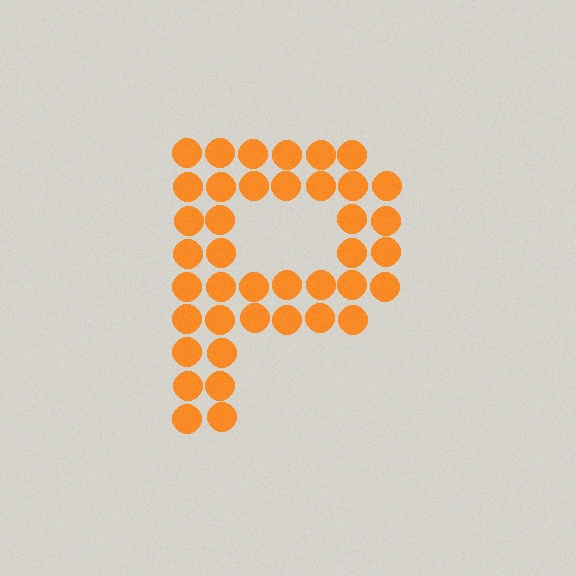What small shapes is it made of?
It is made of small circles.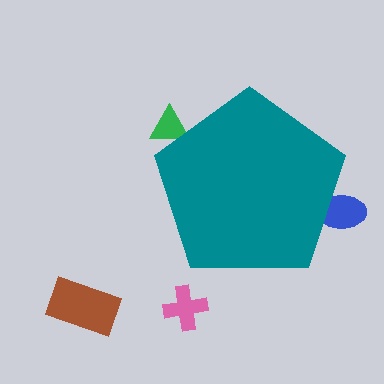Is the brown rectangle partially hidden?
No, the brown rectangle is fully visible.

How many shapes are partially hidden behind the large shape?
2 shapes are partially hidden.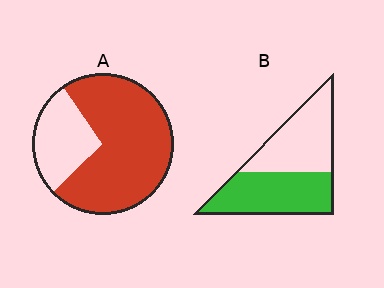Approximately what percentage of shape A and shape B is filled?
A is approximately 75% and B is approximately 50%.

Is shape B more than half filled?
Roughly half.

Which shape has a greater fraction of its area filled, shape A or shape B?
Shape A.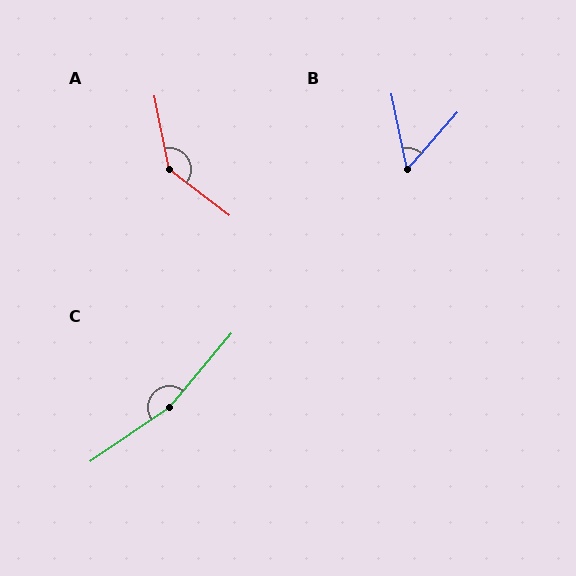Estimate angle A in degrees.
Approximately 139 degrees.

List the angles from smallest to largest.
B (53°), A (139°), C (165°).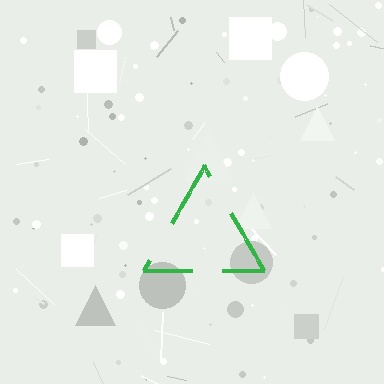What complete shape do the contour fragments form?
The contour fragments form a triangle.